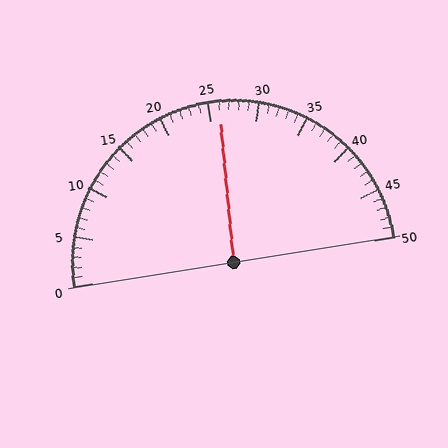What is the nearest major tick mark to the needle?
The nearest major tick mark is 25.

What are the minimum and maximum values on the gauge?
The gauge ranges from 0 to 50.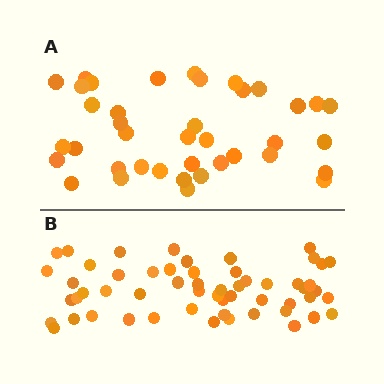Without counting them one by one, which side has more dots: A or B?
Region B (the bottom region) has more dots.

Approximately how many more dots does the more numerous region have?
Region B has approximately 15 more dots than region A.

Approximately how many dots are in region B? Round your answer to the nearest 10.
About 60 dots. (The exact count is 56, which rounds to 60.)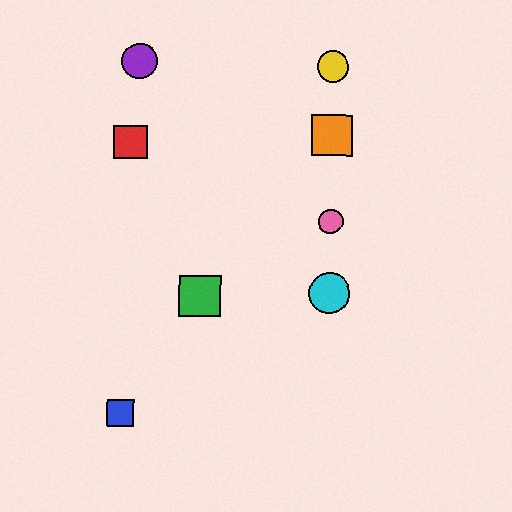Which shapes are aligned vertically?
The yellow circle, the orange square, the cyan circle, the pink circle are aligned vertically.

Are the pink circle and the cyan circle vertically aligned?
Yes, both are at x≈331.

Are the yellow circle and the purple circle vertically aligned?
No, the yellow circle is at x≈333 and the purple circle is at x≈140.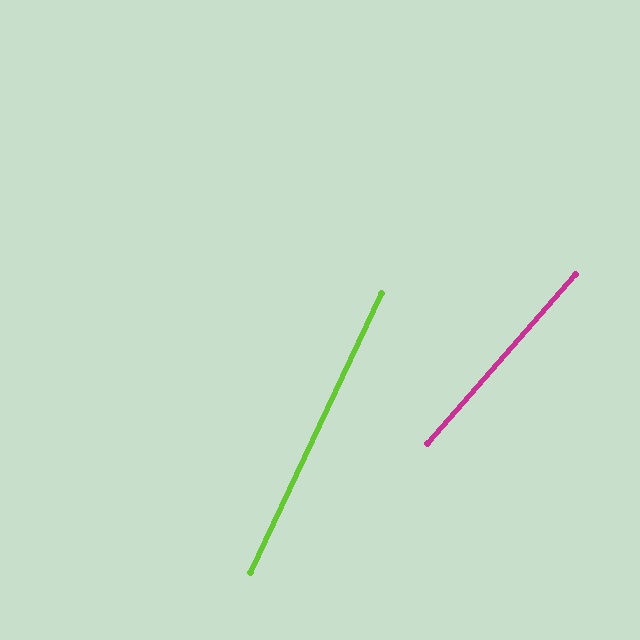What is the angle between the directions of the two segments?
Approximately 16 degrees.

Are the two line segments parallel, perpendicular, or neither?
Neither parallel nor perpendicular — they differ by about 16°.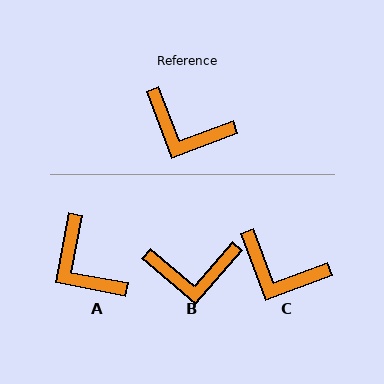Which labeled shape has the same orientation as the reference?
C.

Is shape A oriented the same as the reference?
No, it is off by about 31 degrees.